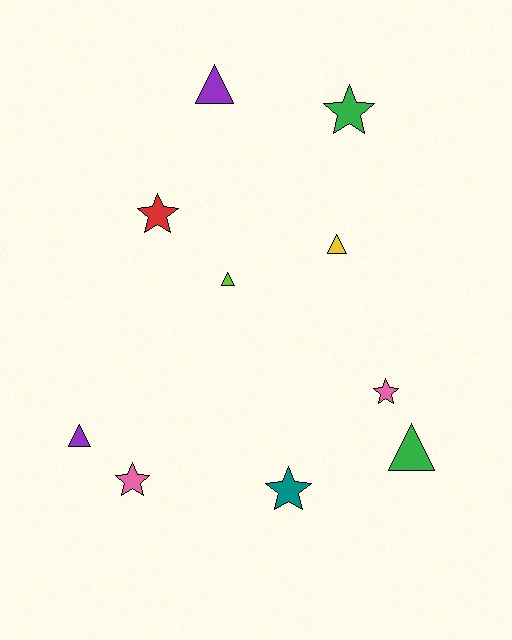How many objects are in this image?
There are 10 objects.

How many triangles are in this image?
There are 5 triangles.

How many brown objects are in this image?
There are no brown objects.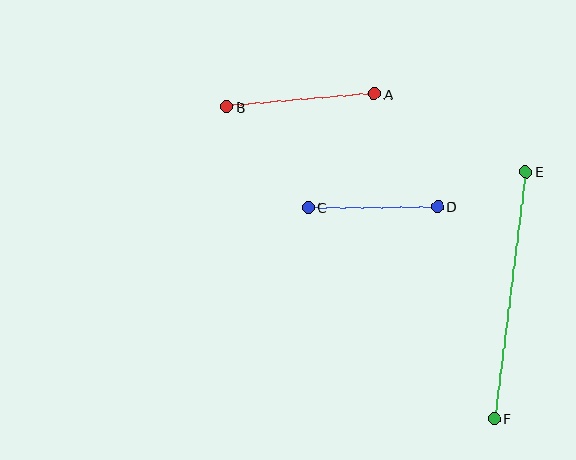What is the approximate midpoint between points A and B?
The midpoint is at approximately (301, 100) pixels.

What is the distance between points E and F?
The distance is approximately 249 pixels.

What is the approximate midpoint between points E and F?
The midpoint is at approximately (510, 295) pixels.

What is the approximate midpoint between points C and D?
The midpoint is at approximately (373, 207) pixels.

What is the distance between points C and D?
The distance is approximately 129 pixels.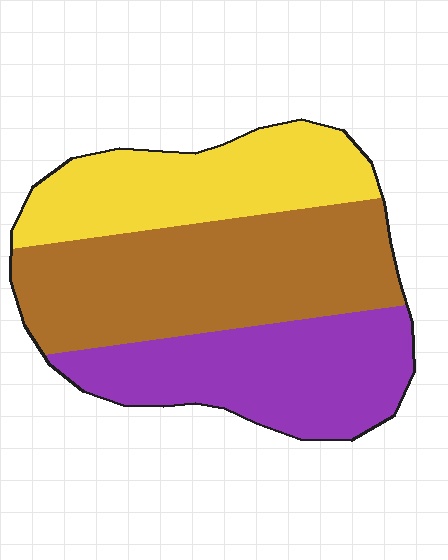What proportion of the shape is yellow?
Yellow takes up between a sixth and a third of the shape.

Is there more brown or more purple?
Brown.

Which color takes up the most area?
Brown, at roughly 40%.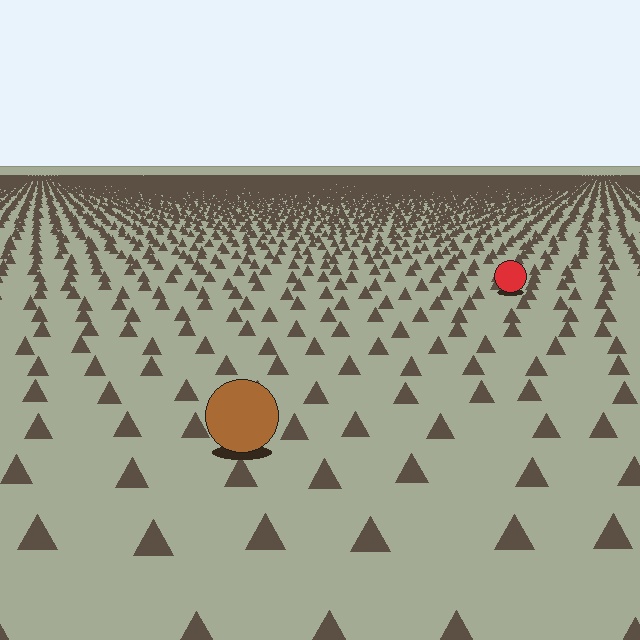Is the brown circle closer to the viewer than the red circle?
Yes. The brown circle is closer — you can tell from the texture gradient: the ground texture is coarser near it.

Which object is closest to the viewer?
The brown circle is closest. The texture marks near it are larger and more spread out.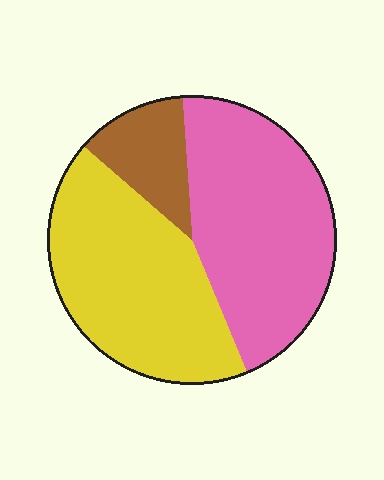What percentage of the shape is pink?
Pink covers roughly 45% of the shape.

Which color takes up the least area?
Brown, at roughly 15%.